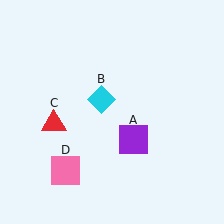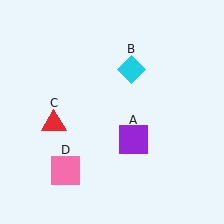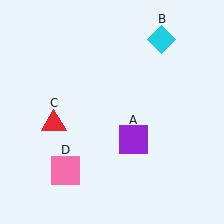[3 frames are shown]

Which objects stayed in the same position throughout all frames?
Purple square (object A) and red triangle (object C) and pink square (object D) remained stationary.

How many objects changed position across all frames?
1 object changed position: cyan diamond (object B).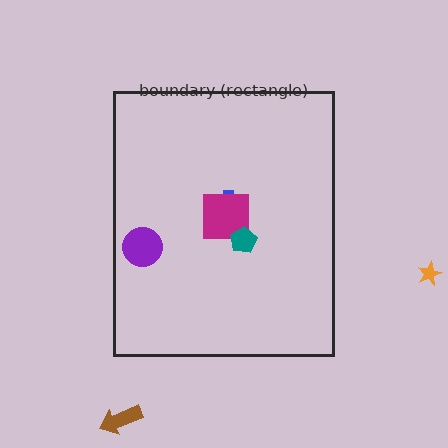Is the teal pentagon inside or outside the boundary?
Inside.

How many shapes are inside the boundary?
4 inside, 2 outside.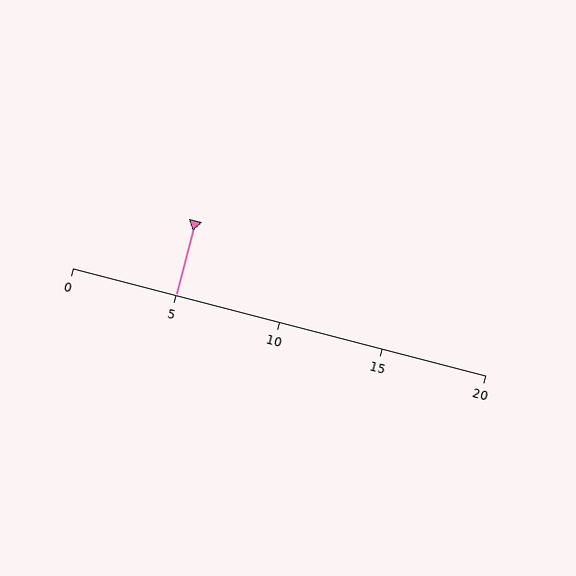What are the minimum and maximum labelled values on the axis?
The axis runs from 0 to 20.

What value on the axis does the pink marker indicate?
The marker indicates approximately 5.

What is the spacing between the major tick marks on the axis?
The major ticks are spaced 5 apart.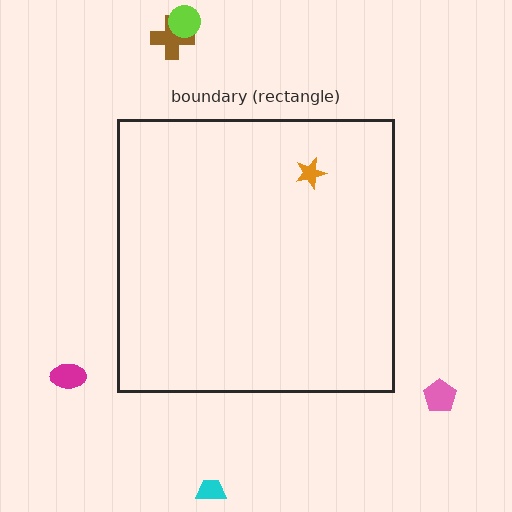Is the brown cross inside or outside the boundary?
Outside.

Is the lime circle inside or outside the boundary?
Outside.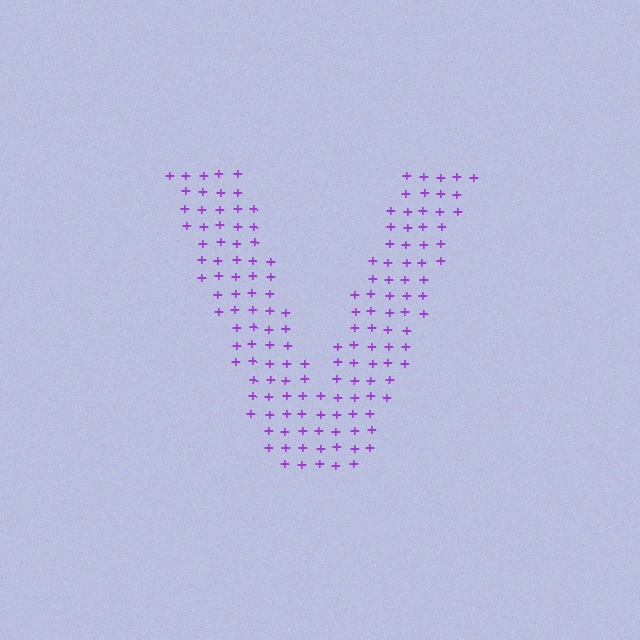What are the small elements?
The small elements are plus signs.